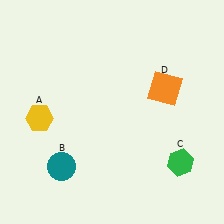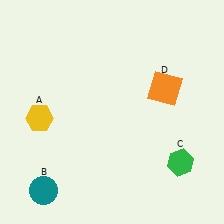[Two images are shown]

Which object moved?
The teal circle (B) moved down.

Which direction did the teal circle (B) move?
The teal circle (B) moved down.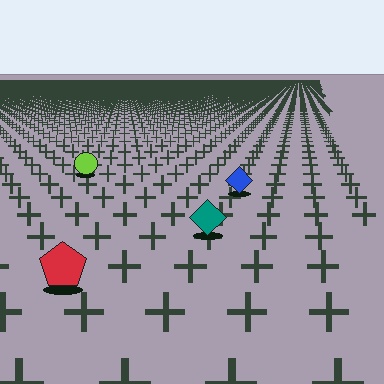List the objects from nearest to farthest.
From nearest to farthest: the red pentagon, the teal diamond, the blue diamond, the lime circle.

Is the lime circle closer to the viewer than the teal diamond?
No. The teal diamond is closer — you can tell from the texture gradient: the ground texture is coarser near it.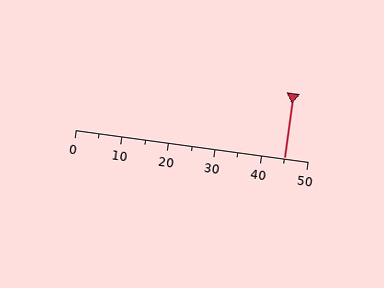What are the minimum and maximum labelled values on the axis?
The axis runs from 0 to 50.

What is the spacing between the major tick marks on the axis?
The major ticks are spaced 10 apart.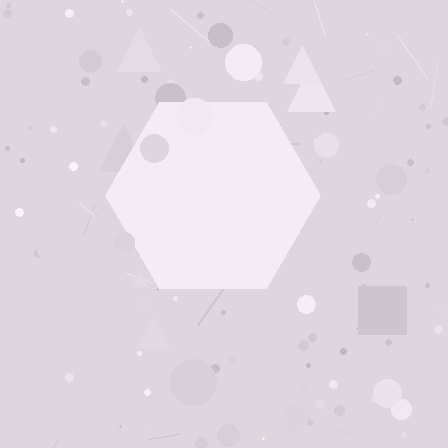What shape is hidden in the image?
A hexagon is hidden in the image.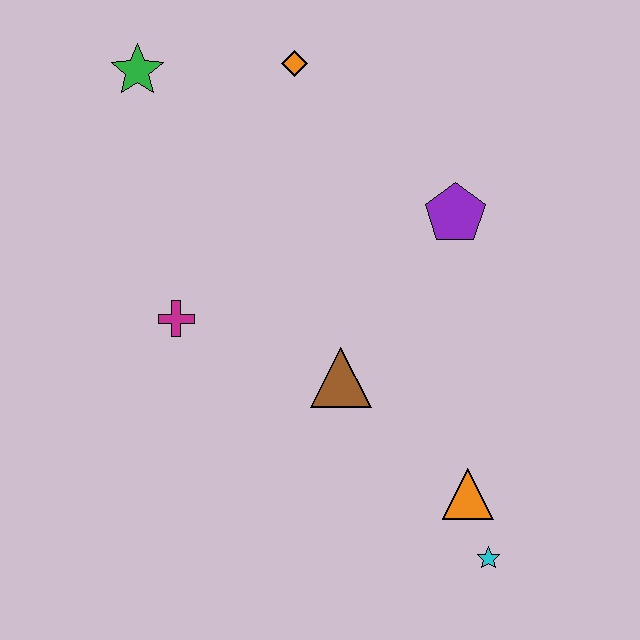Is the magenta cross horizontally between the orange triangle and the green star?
Yes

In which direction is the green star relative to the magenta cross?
The green star is above the magenta cross.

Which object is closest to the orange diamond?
The green star is closest to the orange diamond.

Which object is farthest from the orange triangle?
The green star is farthest from the orange triangle.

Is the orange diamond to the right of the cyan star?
No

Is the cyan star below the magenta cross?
Yes